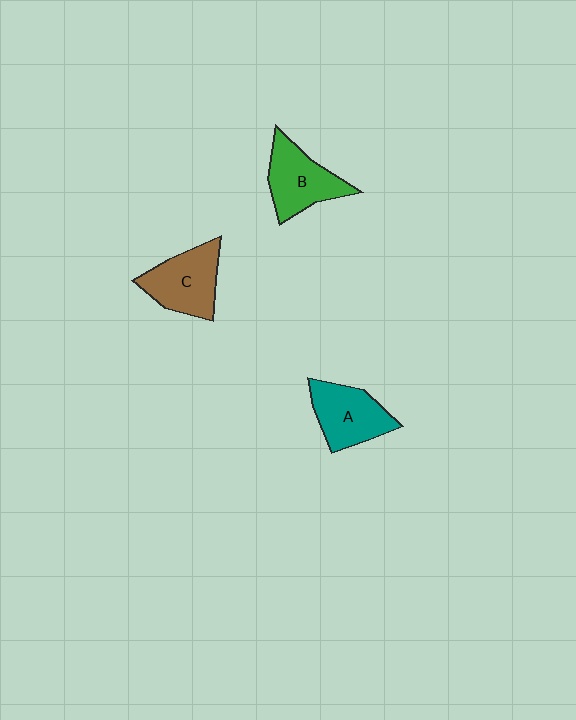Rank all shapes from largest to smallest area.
From largest to smallest: C (brown), B (green), A (teal).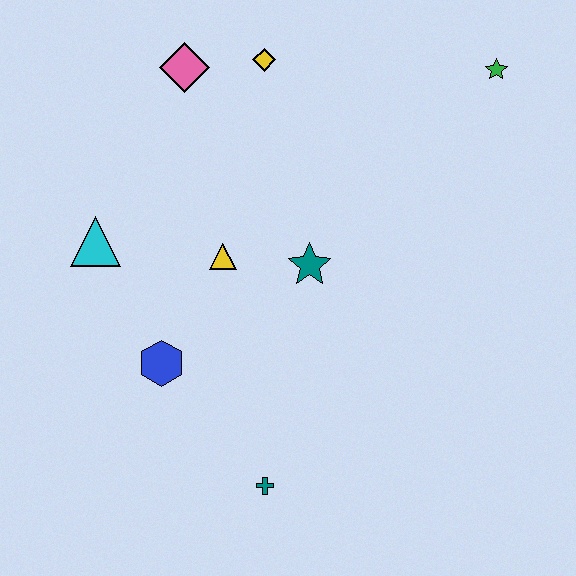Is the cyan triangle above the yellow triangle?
Yes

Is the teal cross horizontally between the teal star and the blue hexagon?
Yes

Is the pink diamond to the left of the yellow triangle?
Yes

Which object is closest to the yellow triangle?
The teal star is closest to the yellow triangle.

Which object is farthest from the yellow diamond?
The teal cross is farthest from the yellow diamond.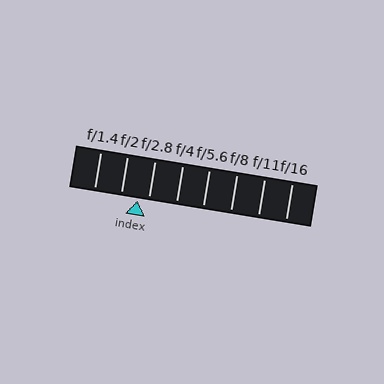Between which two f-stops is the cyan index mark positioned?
The index mark is between f/2 and f/2.8.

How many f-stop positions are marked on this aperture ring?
There are 8 f-stop positions marked.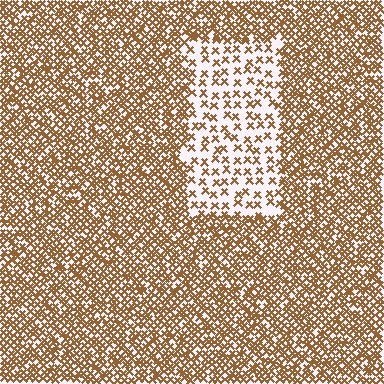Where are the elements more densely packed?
The elements are more densely packed outside the rectangle boundary.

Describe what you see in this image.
The image contains small brown elements arranged at two different densities. A rectangle-shaped region is visible where the elements are less densely packed than the surrounding area.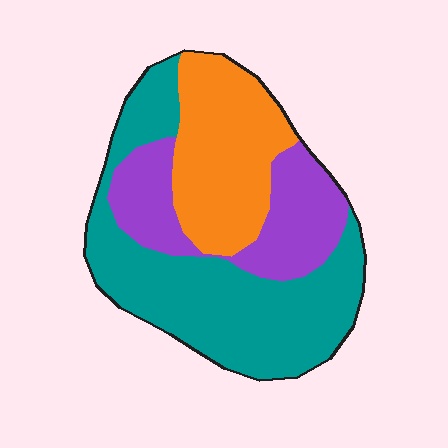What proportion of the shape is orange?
Orange covers 28% of the shape.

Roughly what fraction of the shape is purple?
Purple takes up between a sixth and a third of the shape.